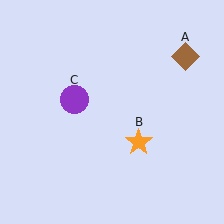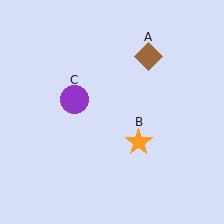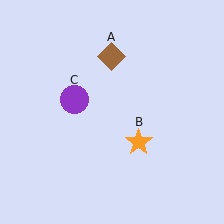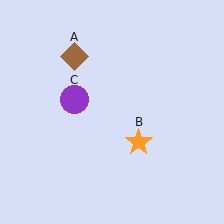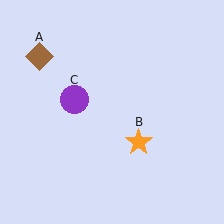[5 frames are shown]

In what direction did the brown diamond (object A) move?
The brown diamond (object A) moved left.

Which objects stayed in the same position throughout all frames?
Orange star (object B) and purple circle (object C) remained stationary.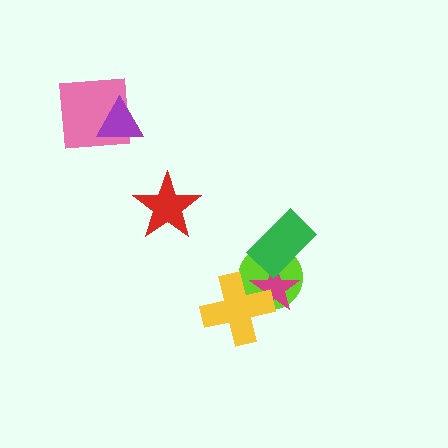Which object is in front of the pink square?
The purple triangle is in front of the pink square.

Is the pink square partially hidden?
Yes, it is partially covered by another shape.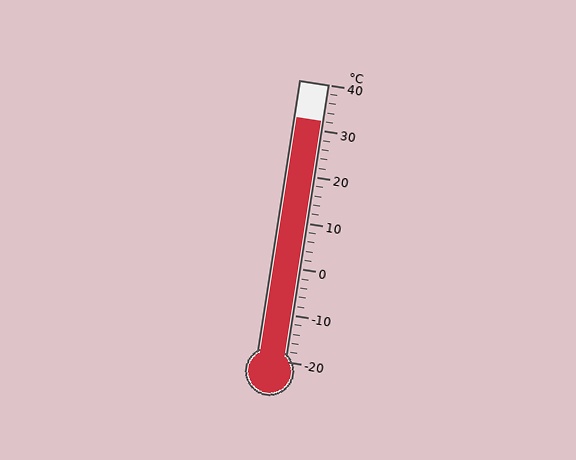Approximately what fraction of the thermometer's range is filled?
The thermometer is filled to approximately 85% of its range.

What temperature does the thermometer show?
The thermometer shows approximately 32°C.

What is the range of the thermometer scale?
The thermometer scale ranges from -20°C to 40°C.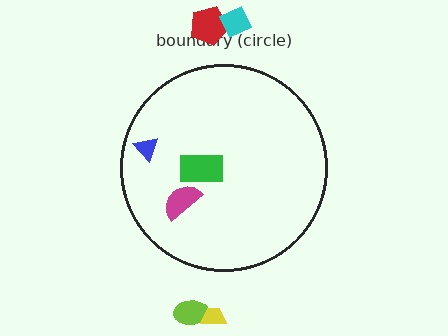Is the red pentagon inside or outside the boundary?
Outside.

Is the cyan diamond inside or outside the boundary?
Outside.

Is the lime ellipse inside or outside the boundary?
Outside.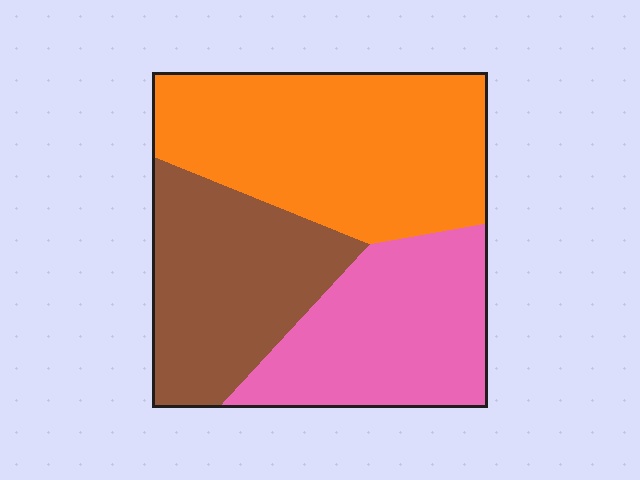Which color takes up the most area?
Orange, at roughly 40%.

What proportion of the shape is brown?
Brown takes up between a quarter and a half of the shape.